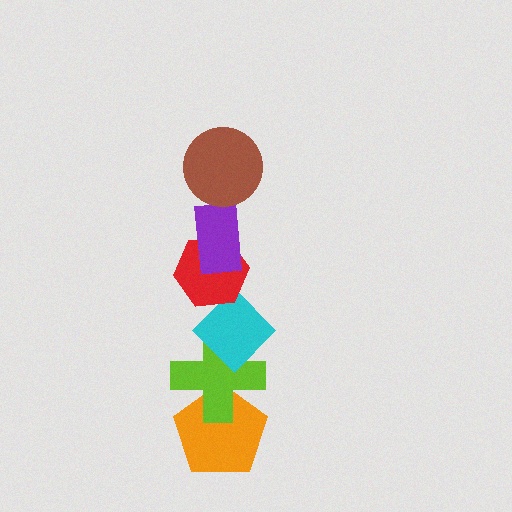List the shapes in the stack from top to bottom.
From top to bottom: the brown circle, the purple rectangle, the red hexagon, the cyan diamond, the lime cross, the orange pentagon.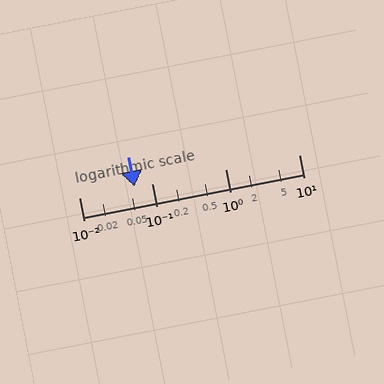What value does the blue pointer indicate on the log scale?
The pointer indicates approximately 0.057.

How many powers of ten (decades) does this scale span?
The scale spans 3 decades, from 0.01 to 10.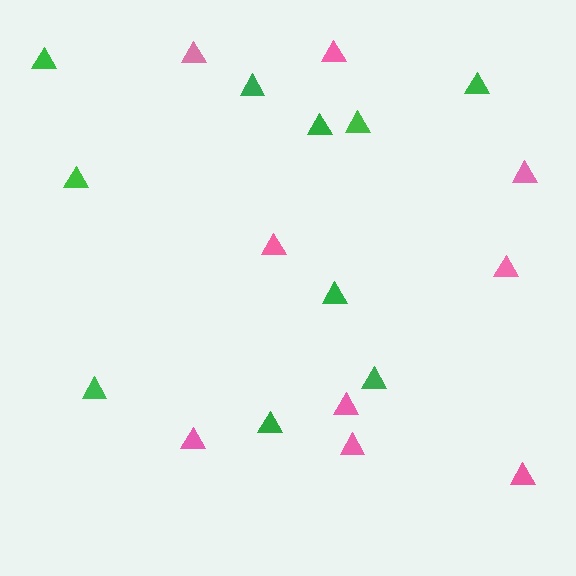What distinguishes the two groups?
There are 2 groups: one group of pink triangles (9) and one group of green triangles (10).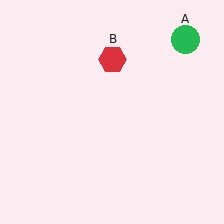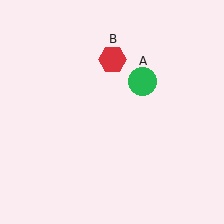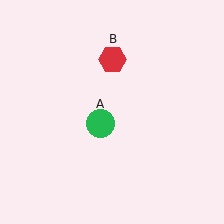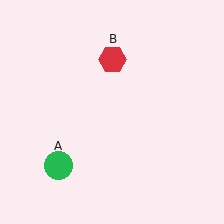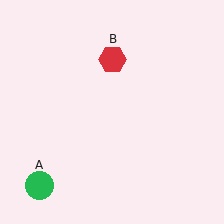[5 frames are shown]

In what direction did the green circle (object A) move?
The green circle (object A) moved down and to the left.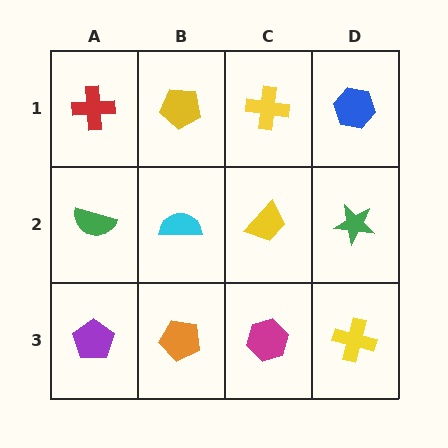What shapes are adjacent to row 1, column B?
A cyan semicircle (row 2, column B), a red cross (row 1, column A), a yellow cross (row 1, column C).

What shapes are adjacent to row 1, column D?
A green star (row 2, column D), a yellow cross (row 1, column C).